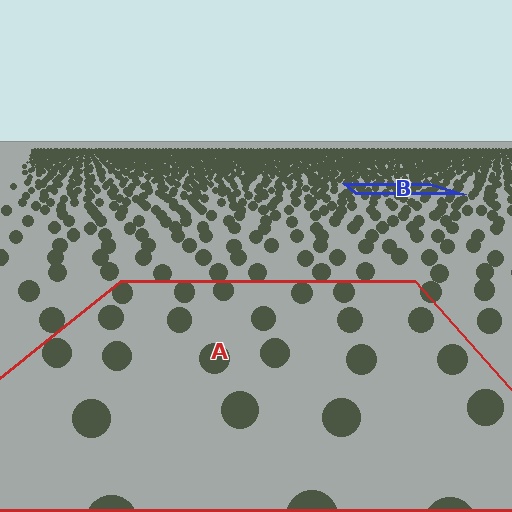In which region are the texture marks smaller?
The texture marks are smaller in region B, because it is farther away.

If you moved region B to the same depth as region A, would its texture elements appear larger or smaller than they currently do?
They would appear larger. At a closer depth, the same texture elements are projected at a bigger on-screen size.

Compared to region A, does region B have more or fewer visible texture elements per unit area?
Region B has more texture elements per unit area — they are packed more densely because it is farther away.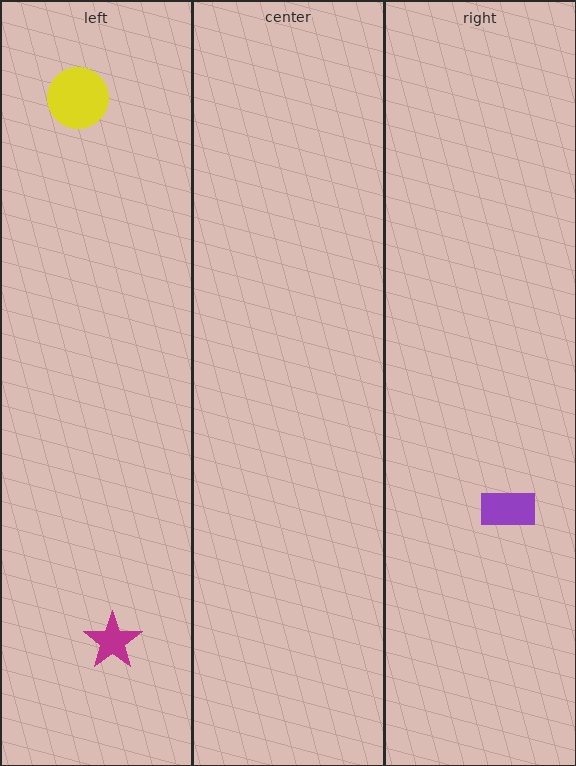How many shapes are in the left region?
2.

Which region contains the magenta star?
The left region.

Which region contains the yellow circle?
The left region.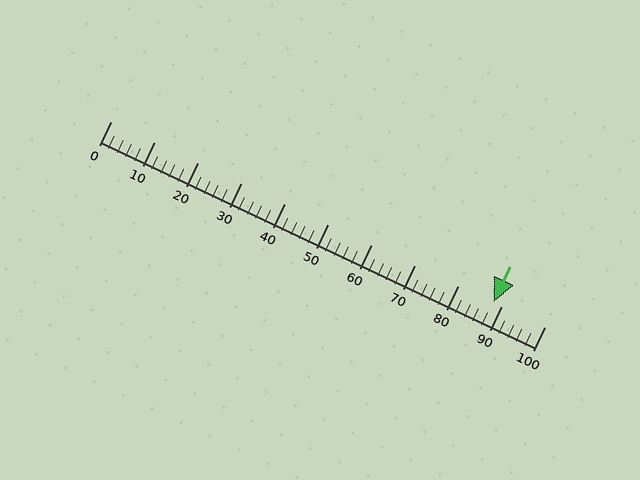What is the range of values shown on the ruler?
The ruler shows values from 0 to 100.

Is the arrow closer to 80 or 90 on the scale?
The arrow is closer to 90.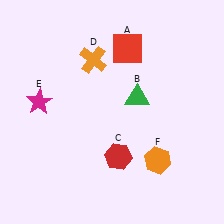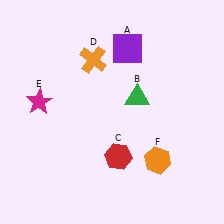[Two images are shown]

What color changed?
The square (A) changed from red in Image 1 to purple in Image 2.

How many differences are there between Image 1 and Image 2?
There is 1 difference between the two images.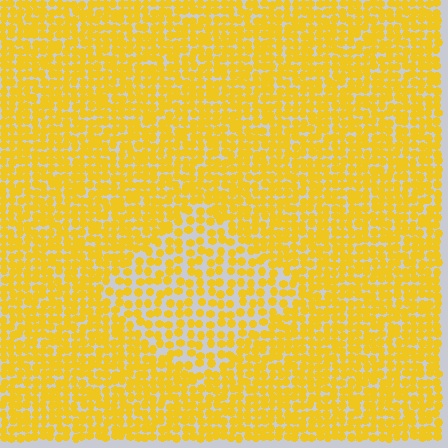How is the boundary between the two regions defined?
The boundary is defined by a change in element density (approximately 1.7x ratio). All elements are the same color, size, and shape.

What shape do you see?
I see a diamond.